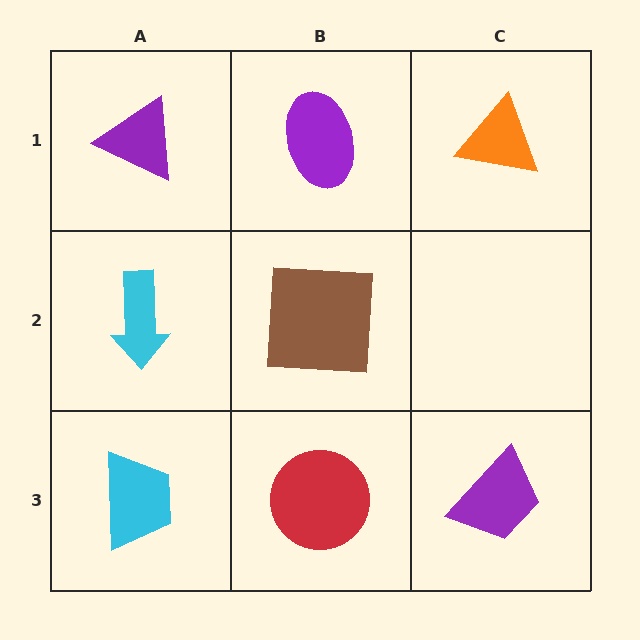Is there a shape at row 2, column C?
No, that cell is empty.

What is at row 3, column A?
A cyan trapezoid.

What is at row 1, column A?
A purple triangle.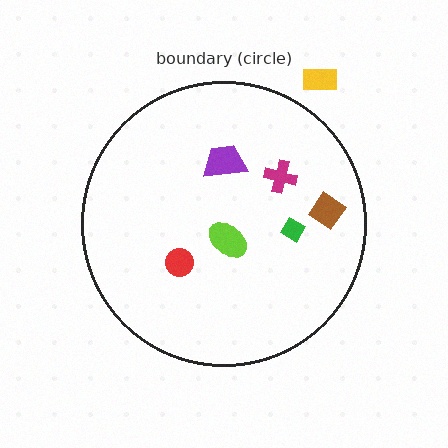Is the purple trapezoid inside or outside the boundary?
Inside.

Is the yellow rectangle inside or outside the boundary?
Outside.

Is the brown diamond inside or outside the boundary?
Inside.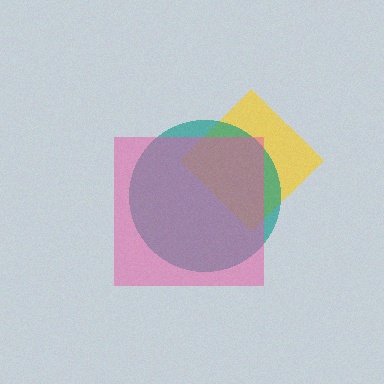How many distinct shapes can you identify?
There are 3 distinct shapes: a yellow diamond, a teal circle, a pink square.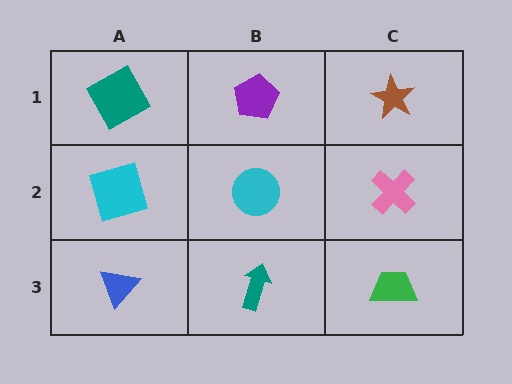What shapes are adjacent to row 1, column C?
A pink cross (row 2, column C), a purple pentagon (row 1, column B).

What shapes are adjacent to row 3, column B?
A cyan circle (row 2, column B), a blue triangle (row 3, column A), a green trapezoid (row 3, column C).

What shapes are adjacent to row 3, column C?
A pink cross (row 2, column C), a teal arrow (row 3, column B).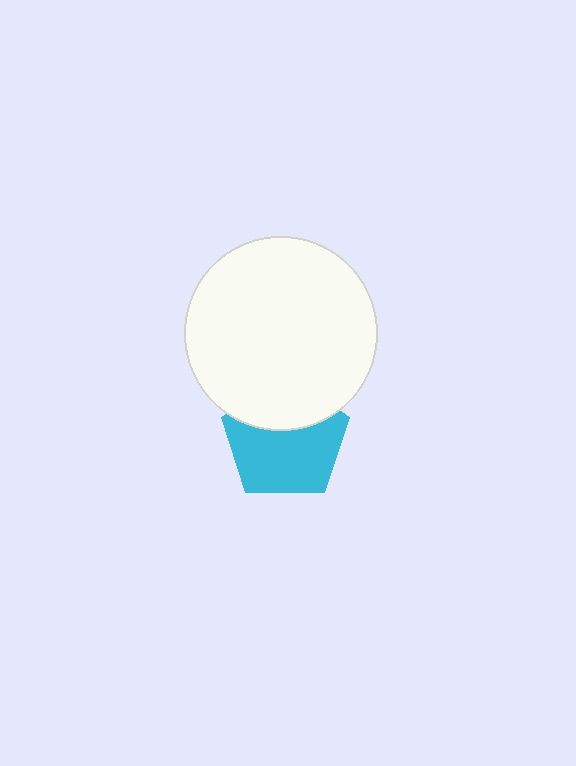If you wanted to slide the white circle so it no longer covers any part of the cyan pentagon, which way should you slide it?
Slide it up — that is the most direct way to separate the two shapes.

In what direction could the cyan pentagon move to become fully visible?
The cyan pentagon could move down. That would shift it out from behind the white circle entirely.